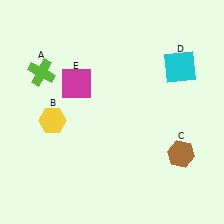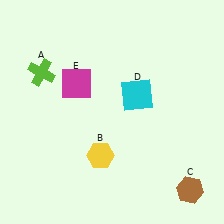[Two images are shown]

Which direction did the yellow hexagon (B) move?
The yellow hexagon (B) moved right.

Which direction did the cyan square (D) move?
The cyan square (D) moved left.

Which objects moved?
The objects that moved are: the yellow hexagon (B), the brown hexagon (C), the cyan square (D).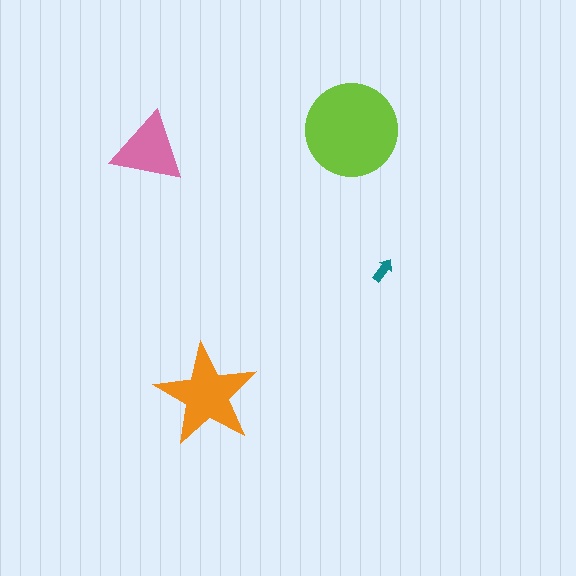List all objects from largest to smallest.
The lime circle, the orange star, the pink triangle, the teal arrow.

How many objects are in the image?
There are 4 objects in the image.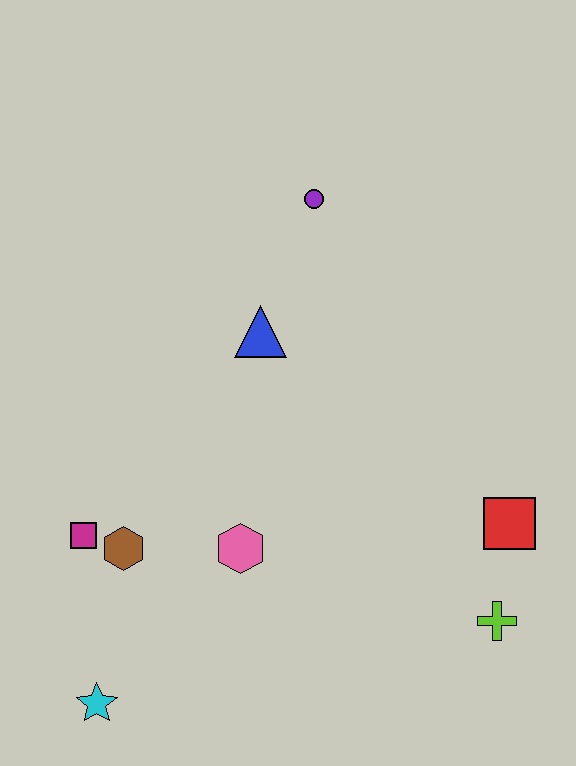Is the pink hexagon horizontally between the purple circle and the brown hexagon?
Yes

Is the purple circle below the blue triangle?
No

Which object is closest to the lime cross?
The red square is closest to the lime cross.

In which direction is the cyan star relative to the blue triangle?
The cyan star is below the blue triangle.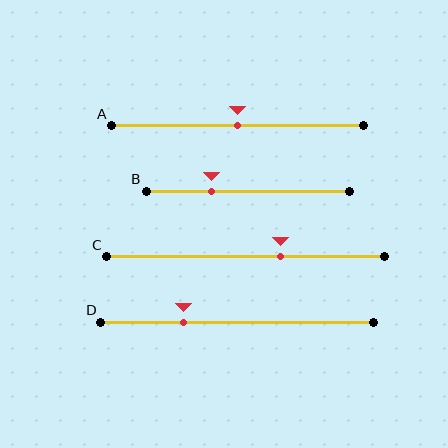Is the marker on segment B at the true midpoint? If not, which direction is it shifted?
No, the marker on segment B is shifted to the left by about 18% of the segment length.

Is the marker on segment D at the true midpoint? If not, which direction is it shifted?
No, the marker on segment D is shifted to the left by about 20% of the segment length.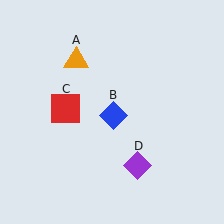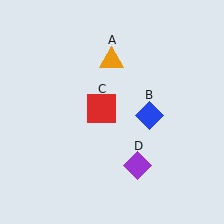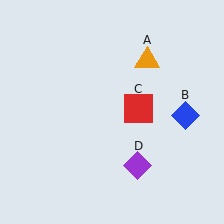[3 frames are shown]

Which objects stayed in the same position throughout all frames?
Purple diamond (object D) remained stationary.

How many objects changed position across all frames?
3 objects changed position: orange triangle (object A), blue diamond (object B), red square (object C).